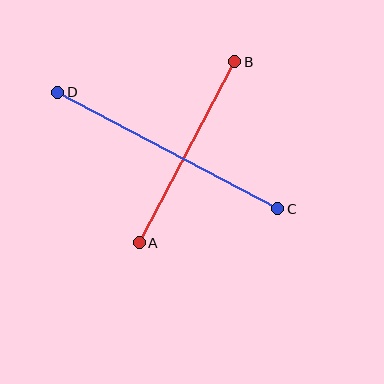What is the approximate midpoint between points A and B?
The midpoint is at approximately (187, 152) pixels.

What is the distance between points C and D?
The distance is approximately 249 pixels.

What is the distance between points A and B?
The distance is approximately 205 pixels.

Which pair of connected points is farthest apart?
Points C and D are farthest apart.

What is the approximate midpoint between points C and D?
The midpoint is at approximately (168, 151) pixels.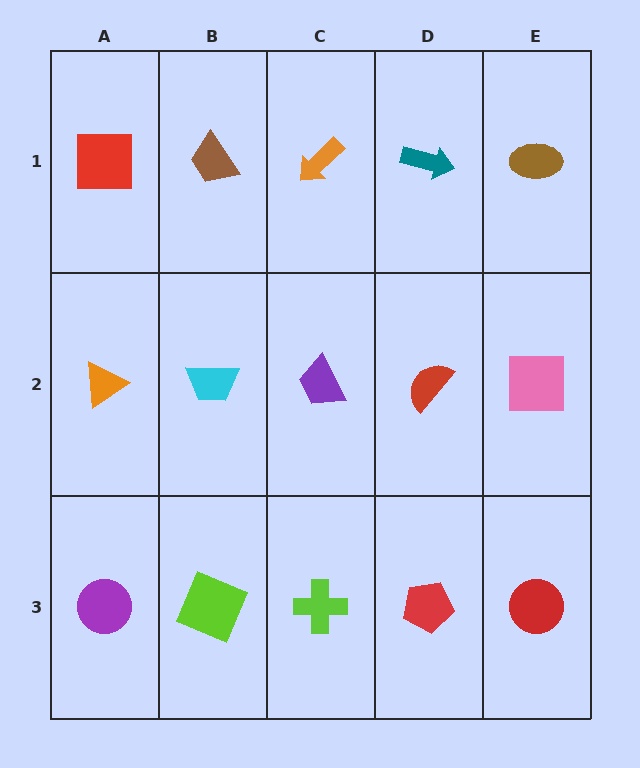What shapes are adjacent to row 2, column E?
A brown ellipse (row 1, column E), a red circle (row 3, column E), a red semicircle (row 2, column D).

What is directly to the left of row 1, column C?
A brown trapezoid.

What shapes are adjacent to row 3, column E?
A pink square (row 2, column E), a red pentagon (row 3, column D).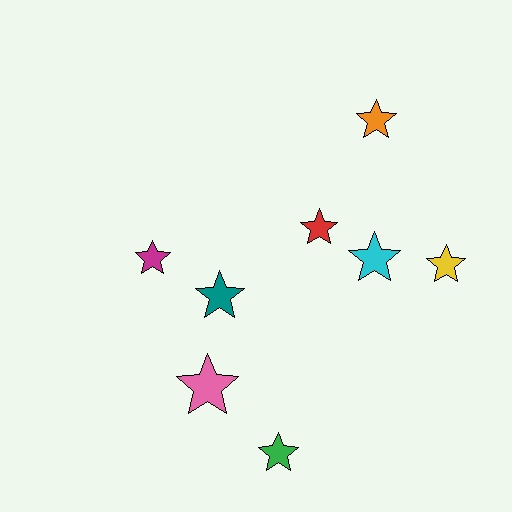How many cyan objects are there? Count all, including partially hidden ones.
There is 1 cyan object.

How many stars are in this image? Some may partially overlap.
There are 8 stars.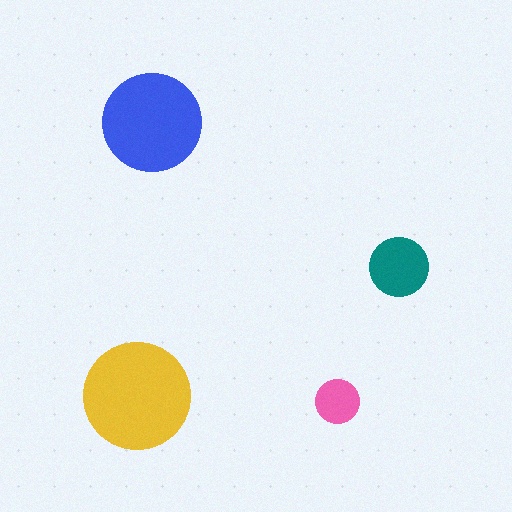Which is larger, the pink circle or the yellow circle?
The yellow one.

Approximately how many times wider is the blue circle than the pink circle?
About 2 times wider.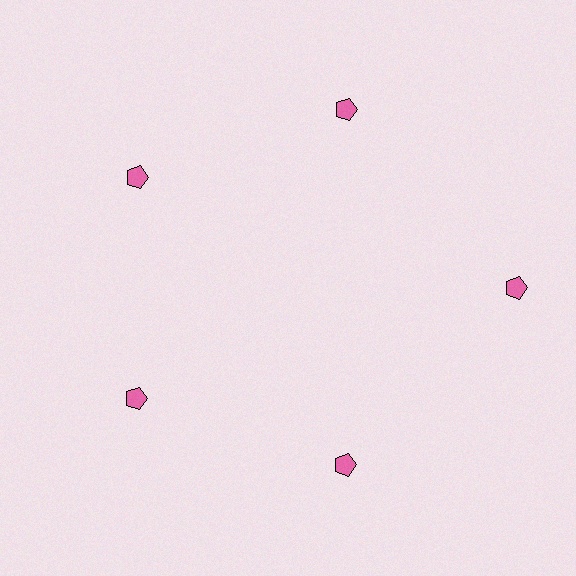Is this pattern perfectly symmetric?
No. The 5 pink pentagons are arranged in a ring, but one element near the 3 o'clock position is pushed outward from the center, breaking the 5-fold rotational symmetry.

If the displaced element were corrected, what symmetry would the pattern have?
It would have 5-fold rotational symmetry — the pattern would map onto itself every 72 degrees.